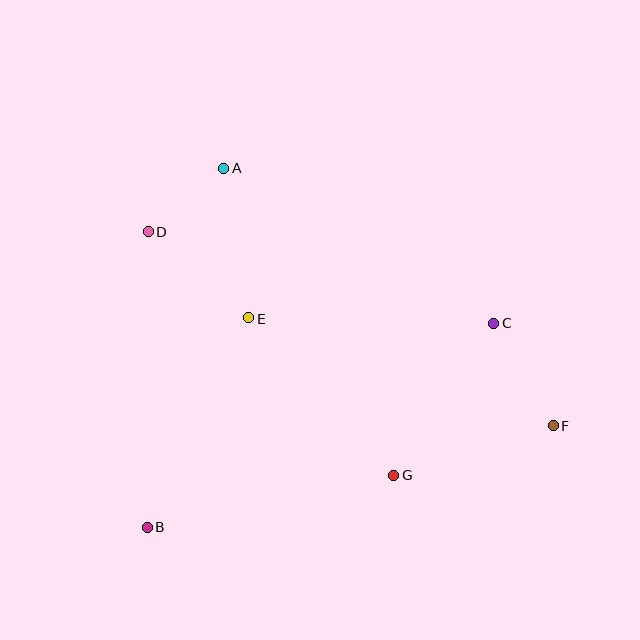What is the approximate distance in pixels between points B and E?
The distance between B and E is approximately 232 pixels.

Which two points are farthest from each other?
Points D and F are farthest from each other.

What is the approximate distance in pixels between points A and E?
The distance between A and E is approximately 151 pixels.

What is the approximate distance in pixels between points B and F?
The distance between B and F is approximately 418 pixels.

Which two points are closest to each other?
Points A and D are closest to each other.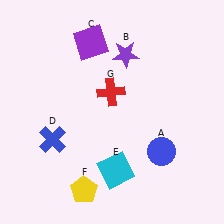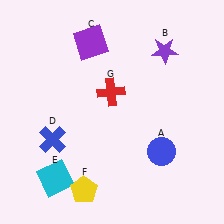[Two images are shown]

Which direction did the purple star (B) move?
The purple star (B) moved right.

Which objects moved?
The objects that moved are: the purple star (B), the cyan square (E).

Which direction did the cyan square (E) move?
The cyan square (E) moved left.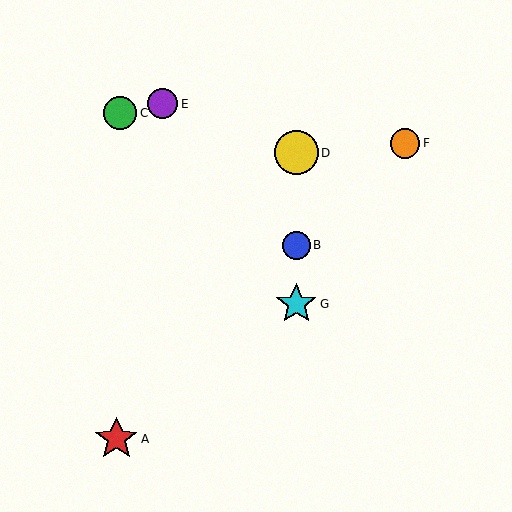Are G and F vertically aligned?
No, G is at x≈296 and F is at x≈405.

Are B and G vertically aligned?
Yes, both are at x≈296.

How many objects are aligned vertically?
3 objects (B, D, G) are aligned vertically.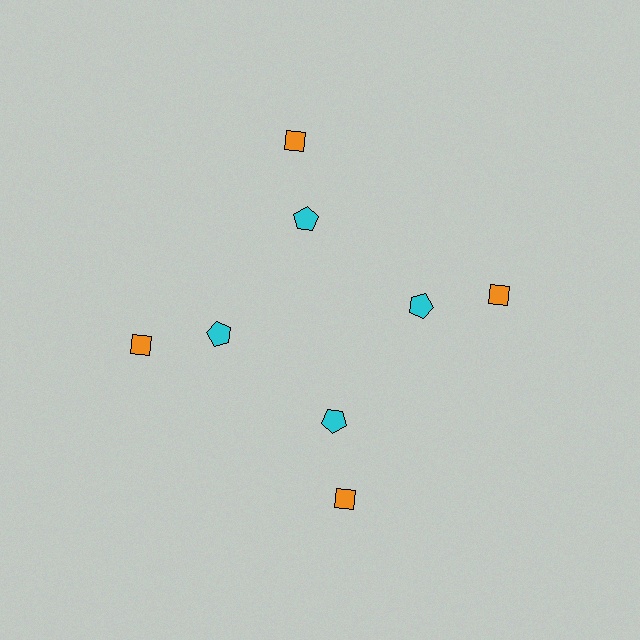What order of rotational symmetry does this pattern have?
This pattern has 4-fold rotational symmetry.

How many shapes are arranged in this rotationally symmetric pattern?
There are 8 shapes, arranged in 4 groups of 2.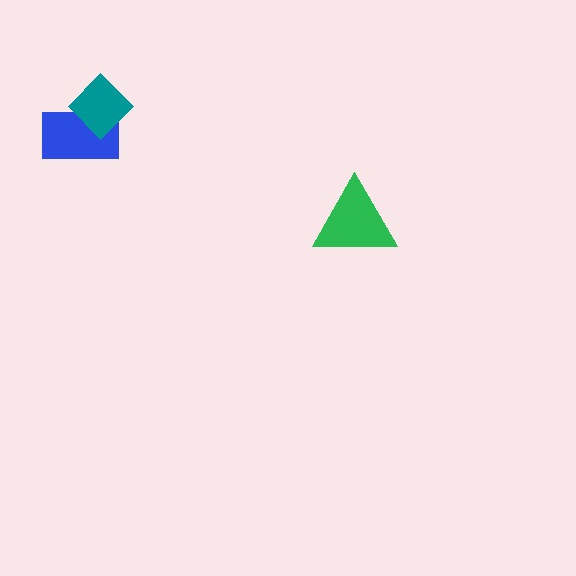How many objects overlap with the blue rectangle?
1 object overlaps with the blue rectangle.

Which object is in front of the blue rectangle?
The teal diamond is in front of the blue rectangle.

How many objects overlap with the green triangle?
0 objects overlap with the green triangle.